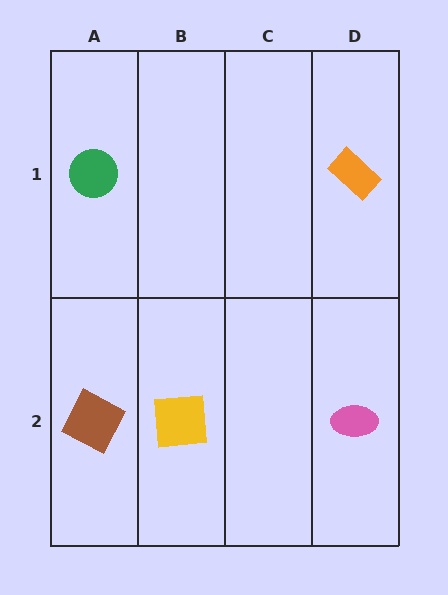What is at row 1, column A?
A green circle.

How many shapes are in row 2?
3 shapes.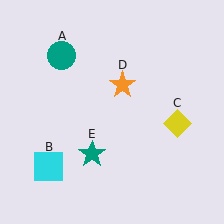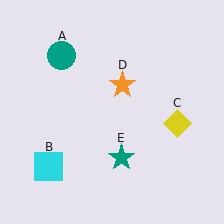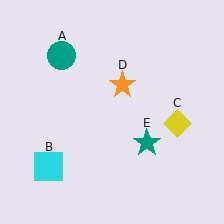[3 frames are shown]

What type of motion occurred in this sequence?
The teal star (object E) rotated counterclockwise around the center of the scene.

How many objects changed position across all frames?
1 object changed position: teal star (object E).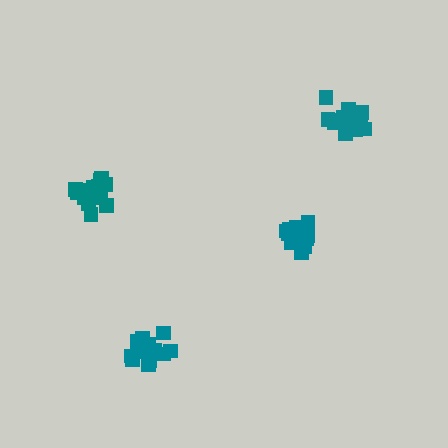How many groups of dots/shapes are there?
There are 4 groups.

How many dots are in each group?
Group 1: 20 dots, Group 2: 17 dots, Group 3: 17 dots, Group 4: 14 dots (68 total).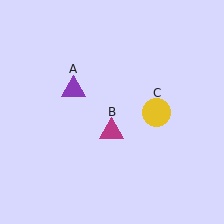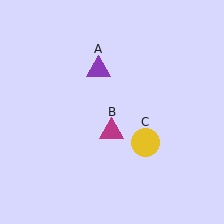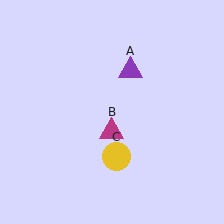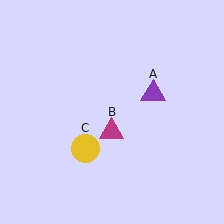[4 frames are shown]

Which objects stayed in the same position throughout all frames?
Magenta triangle (object B) remained stationary.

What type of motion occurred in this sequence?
The purple triangle (object A), yellow circle (object C) rotated clockwise around the center of the scene.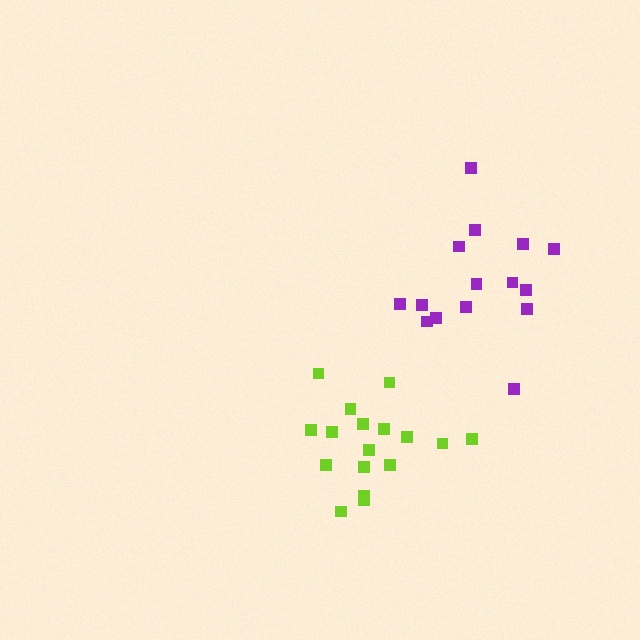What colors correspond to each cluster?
The clusters are colored: lime, purple.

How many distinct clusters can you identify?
There are 2 distinct clusters.